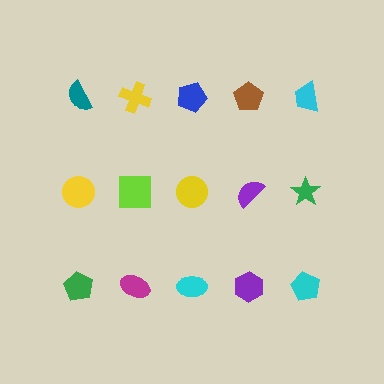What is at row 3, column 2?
A magenta ellipse.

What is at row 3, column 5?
A cyan pentagon.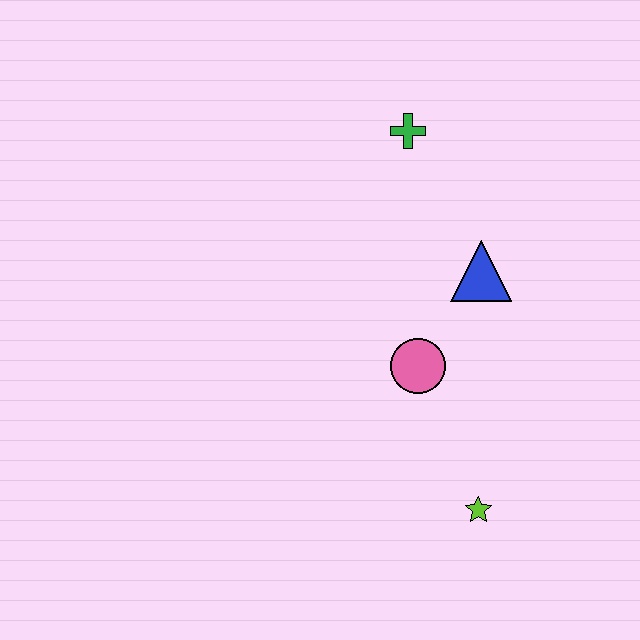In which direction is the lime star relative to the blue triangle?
The lime star is below the blue triangle.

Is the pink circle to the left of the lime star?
Yes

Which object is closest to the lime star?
The pink circle is closest to the lime star.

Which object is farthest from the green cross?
The lime star is farthest from the green cross.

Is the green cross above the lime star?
Yes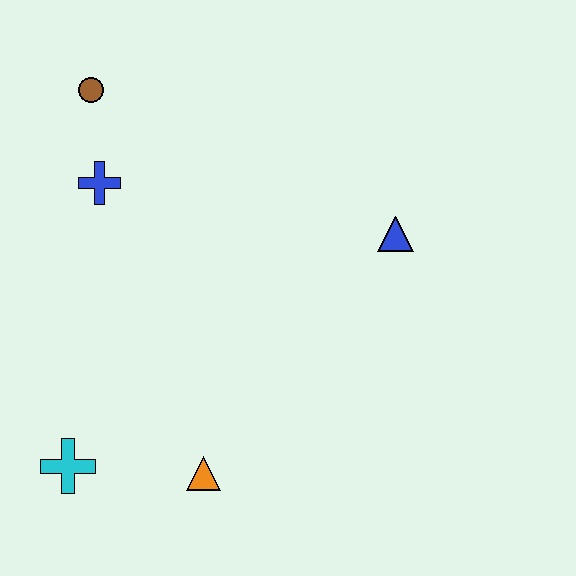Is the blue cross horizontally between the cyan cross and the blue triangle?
Yes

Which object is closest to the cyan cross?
The orange triangle is closest to the cyan cross.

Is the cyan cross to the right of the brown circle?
No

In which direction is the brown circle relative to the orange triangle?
The brown circle is above the orange triangle.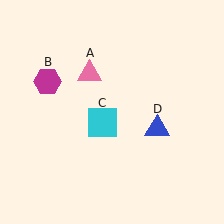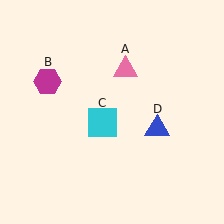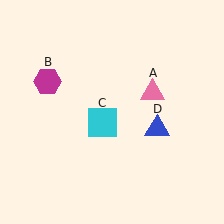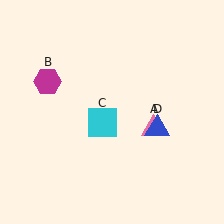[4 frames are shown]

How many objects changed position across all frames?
1 object changed position: pink triangle (object A).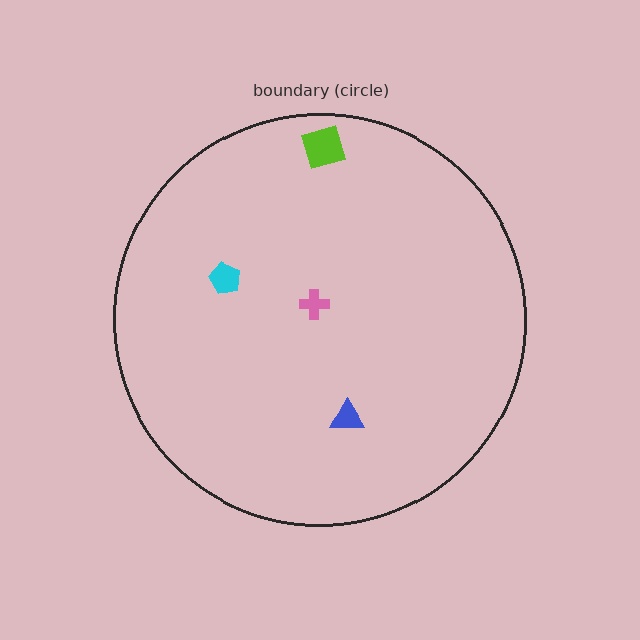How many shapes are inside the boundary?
4 inside, 0 outside.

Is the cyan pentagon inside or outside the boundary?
Inside.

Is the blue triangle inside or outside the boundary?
Inside.